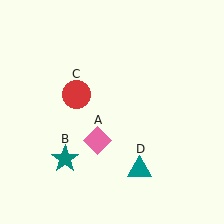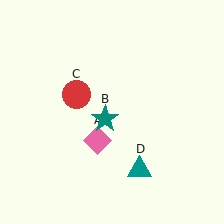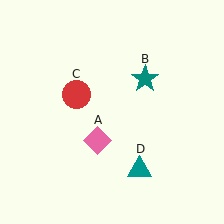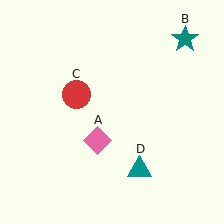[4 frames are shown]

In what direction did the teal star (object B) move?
The teal star (object B) moved up and to the right.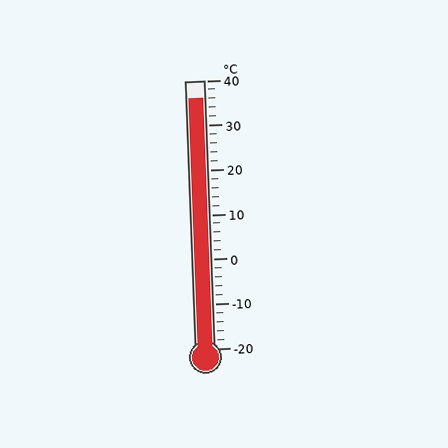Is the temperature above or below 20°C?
The temperature is above 20°C.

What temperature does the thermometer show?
The thermometer shows approximately 36°C.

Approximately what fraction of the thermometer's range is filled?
The thermometer is filled to approximately 95% of its range.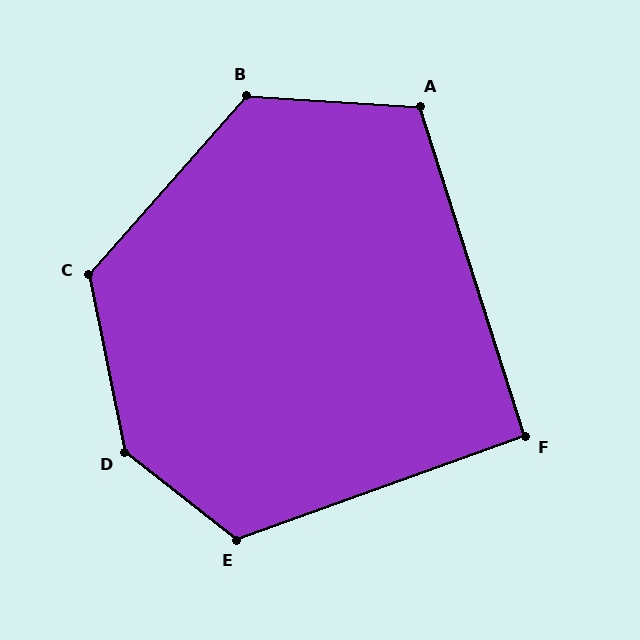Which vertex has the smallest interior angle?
F, at approximately 92 degrees.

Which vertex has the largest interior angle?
D, at approximately 140 degrees.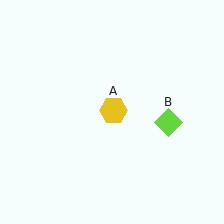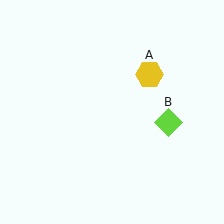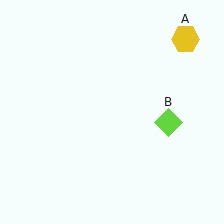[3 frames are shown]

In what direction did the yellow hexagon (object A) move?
The yellow hexagon (object A) moved up and to the right.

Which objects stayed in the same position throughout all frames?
Lime diamond (object B) remained stationary.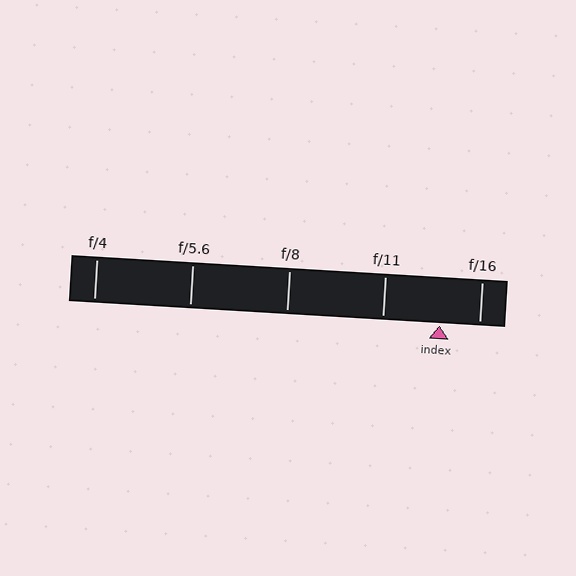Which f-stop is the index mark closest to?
The index mark is closest to f/16.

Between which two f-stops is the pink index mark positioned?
The index mark is between f/11 and f/16.